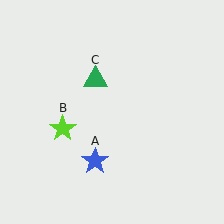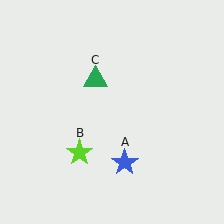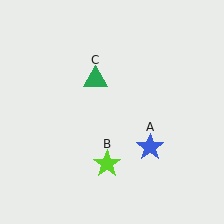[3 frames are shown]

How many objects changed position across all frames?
2 objects changed position: blue star (object A), lime star (object B).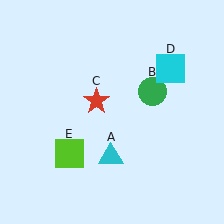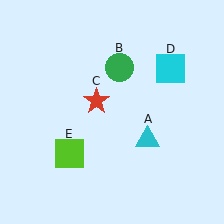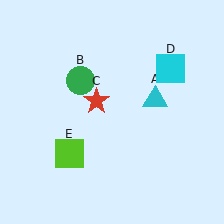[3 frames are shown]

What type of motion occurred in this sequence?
The cyan triangle (object A), green circle (object B) rotated counterclockwise around the center of the scene.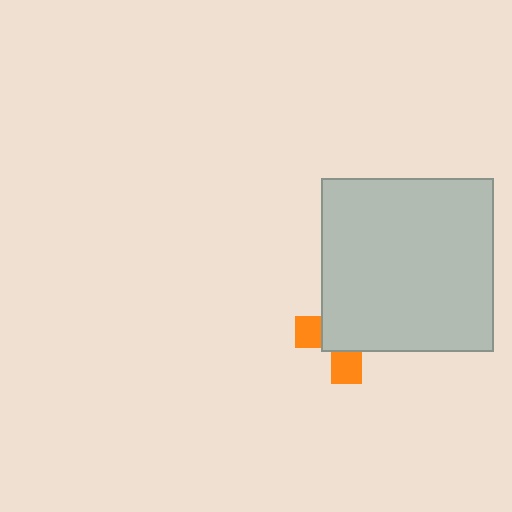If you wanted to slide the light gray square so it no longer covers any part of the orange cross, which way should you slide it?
Slide it toward the upper-right — that is the most direct way to separate the two shapes.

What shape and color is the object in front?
The object in front is a light gray square.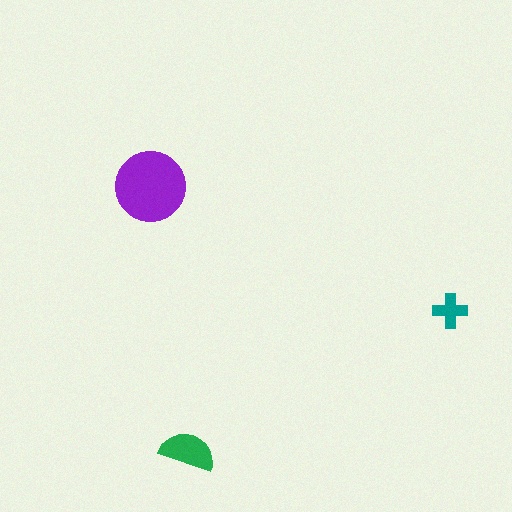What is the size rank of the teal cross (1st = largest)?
3rd.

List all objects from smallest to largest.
The teal cross, the green semicircle, the purple circle.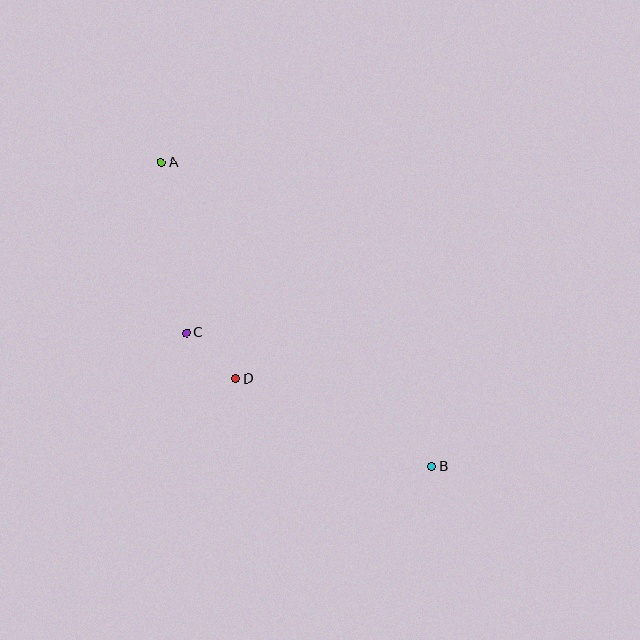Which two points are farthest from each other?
Points A and B are farthest from each other.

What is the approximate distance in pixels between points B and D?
The distance between B and D is approximately 215 pixels.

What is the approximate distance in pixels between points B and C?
The distance between B and C is approximately 279 pixels.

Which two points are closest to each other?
Points C and D are closest to each other.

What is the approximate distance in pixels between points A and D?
The distance between A and D is approximately 229 pixels.